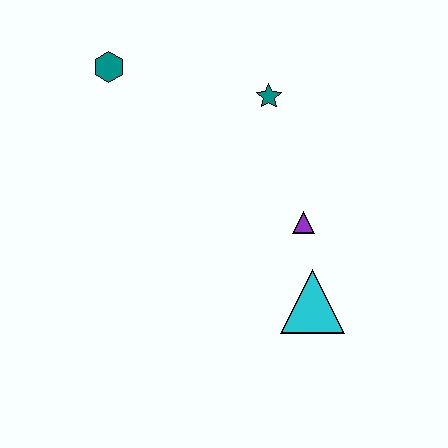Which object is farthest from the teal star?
The cyan triangle is farthest from the teal star.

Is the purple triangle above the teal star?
No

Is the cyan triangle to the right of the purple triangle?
Yes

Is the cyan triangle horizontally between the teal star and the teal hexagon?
No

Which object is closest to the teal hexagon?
The teal star is closest to the teal hexagon.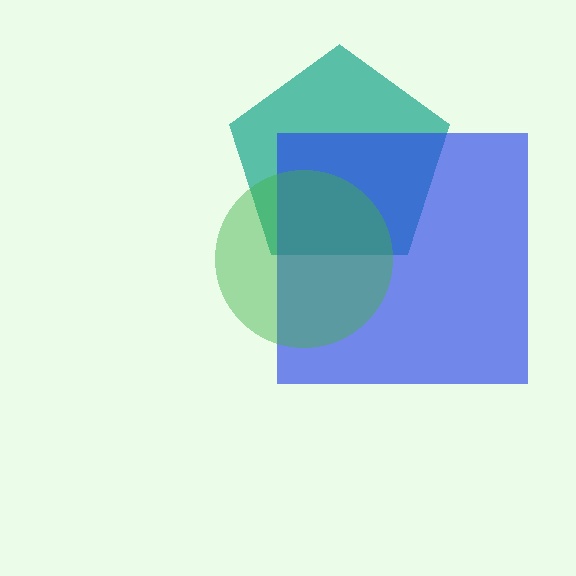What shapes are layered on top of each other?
The layered shapes are: a teal pentagon, a blue square, a green circle.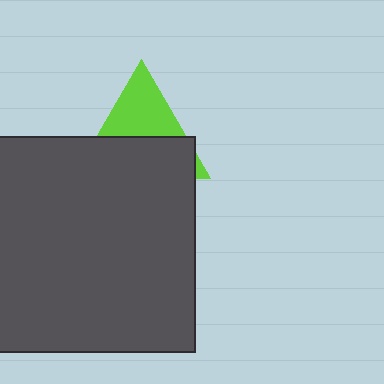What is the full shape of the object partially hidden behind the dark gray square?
The partially hidden object is a lime triangle.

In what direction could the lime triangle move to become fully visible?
The lime triangle could move up. That would shift it out from behind the dark gray square entirely.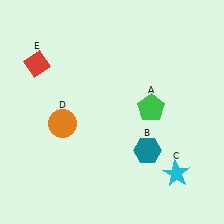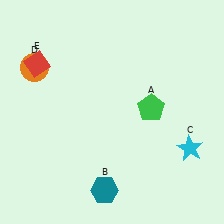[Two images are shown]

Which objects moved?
The objects that moved are: the teal hexagon (B), the cyan star (C), the orange circle (D).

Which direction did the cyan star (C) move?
The cyan star (C) moved up.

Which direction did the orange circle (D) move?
The orange circle (D) moved up.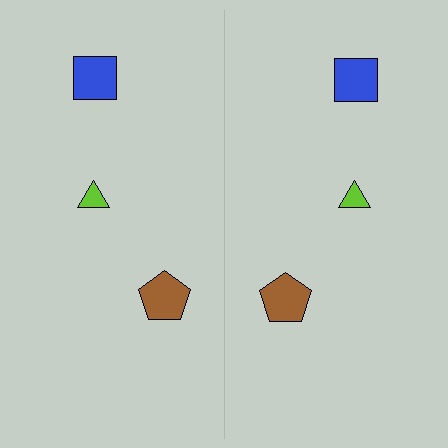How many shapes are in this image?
There are 6 shapes in this image.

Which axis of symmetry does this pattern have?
The pattern has a vertical axis of symmetry running through the center of the image.